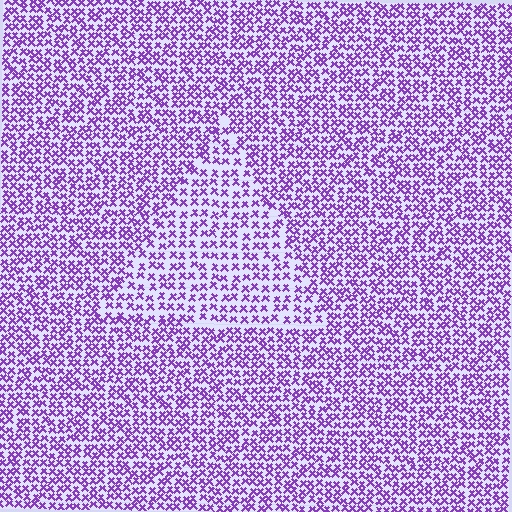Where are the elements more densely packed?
The elements are more densely packed outside the triangle boundary.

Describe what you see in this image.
The image contains small purple elements arranged at two different densities. A triangle-shaped region is visible where the elements are less densely packed than the surrounding area.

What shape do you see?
I see a triangle.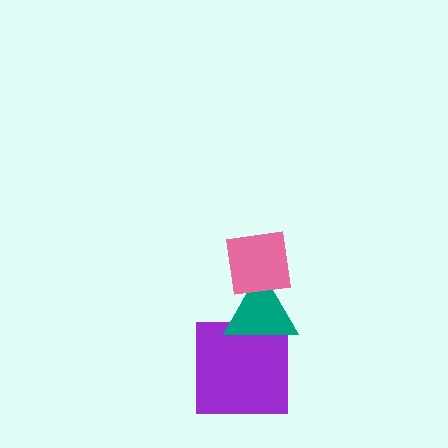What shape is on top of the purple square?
The teal triangle is on top of the purple square.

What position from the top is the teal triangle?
The teal triangle is 2nd from the top.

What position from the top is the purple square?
The purple square is 3rd from the top.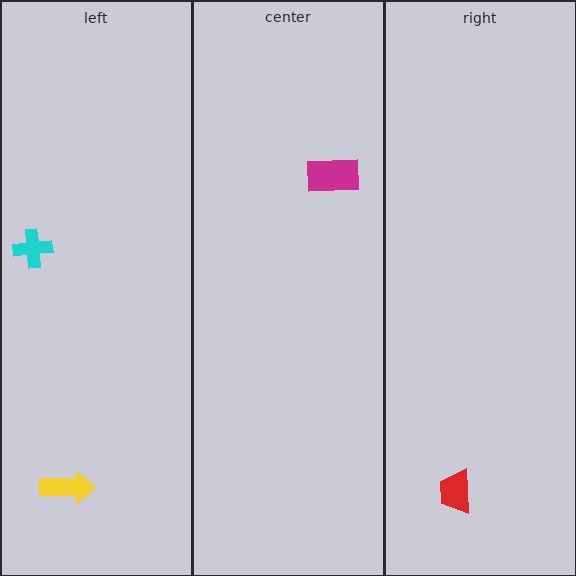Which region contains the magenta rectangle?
The center region.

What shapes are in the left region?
The cyan cross, the yellow arrow.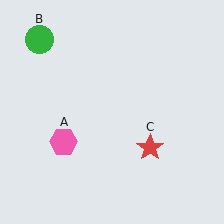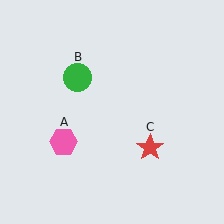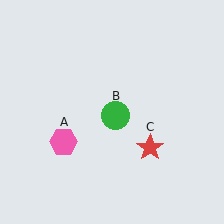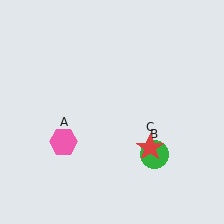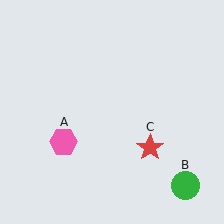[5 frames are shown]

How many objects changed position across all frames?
1 object changed position: green circle (object B).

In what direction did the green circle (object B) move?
The green circle (object B) moved down and to the right.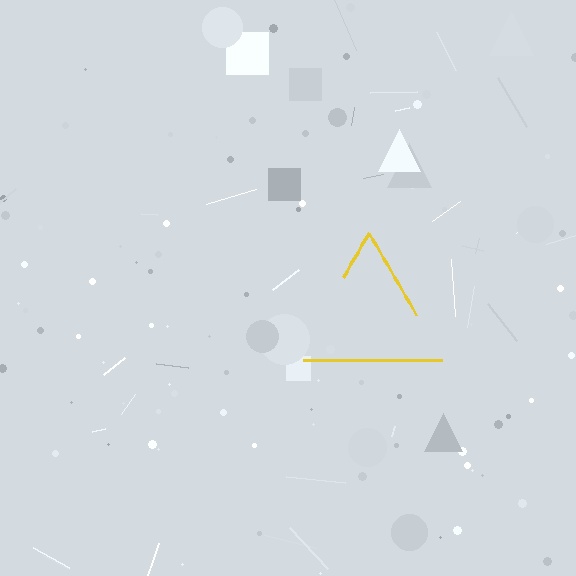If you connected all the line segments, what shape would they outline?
They would outline a triangle.